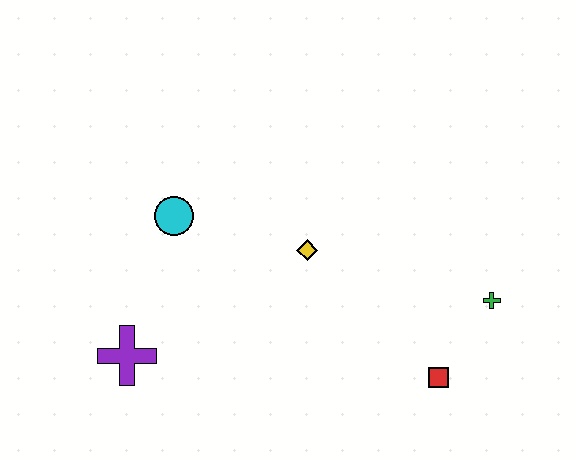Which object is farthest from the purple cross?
The green cross is farthest from the purple cross.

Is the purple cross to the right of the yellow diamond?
No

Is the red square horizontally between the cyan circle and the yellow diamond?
No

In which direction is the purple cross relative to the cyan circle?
The purple cross is below the cyan circle.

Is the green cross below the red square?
No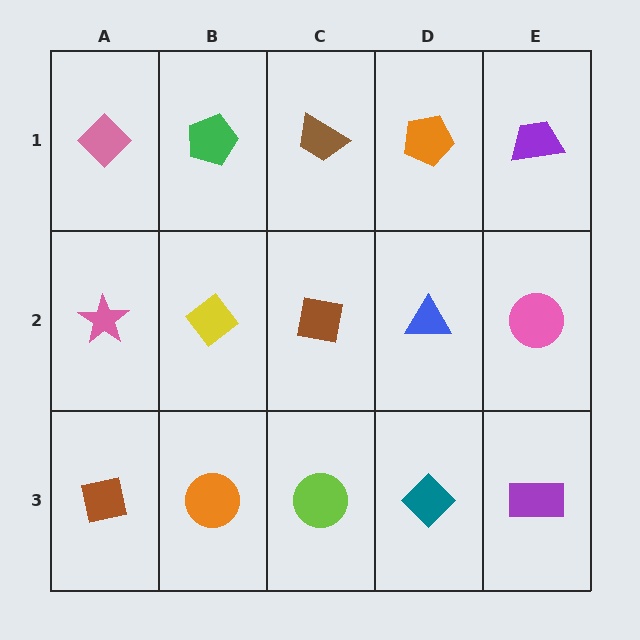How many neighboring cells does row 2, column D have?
4.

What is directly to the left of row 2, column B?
A pink star.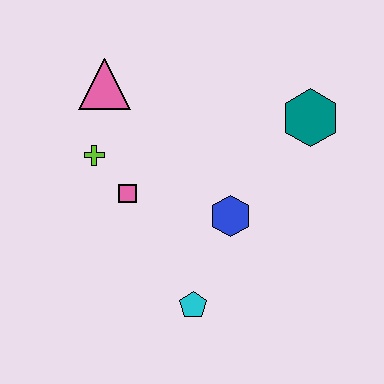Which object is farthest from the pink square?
The teal hexagon is farthest from the pink square.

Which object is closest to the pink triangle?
The lime cross is closest to the pink triangle.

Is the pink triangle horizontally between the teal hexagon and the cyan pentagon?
No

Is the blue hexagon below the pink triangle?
Yes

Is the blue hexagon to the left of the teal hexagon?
Yes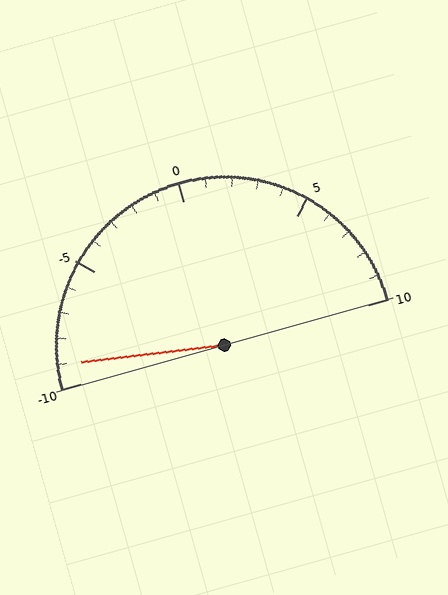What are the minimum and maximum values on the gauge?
The gauge ranges from -10 to 10.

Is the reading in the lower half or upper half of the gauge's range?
The reading is in the lower half of the range (-10 to 10).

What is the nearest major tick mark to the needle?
The nearest major tick mark is -10.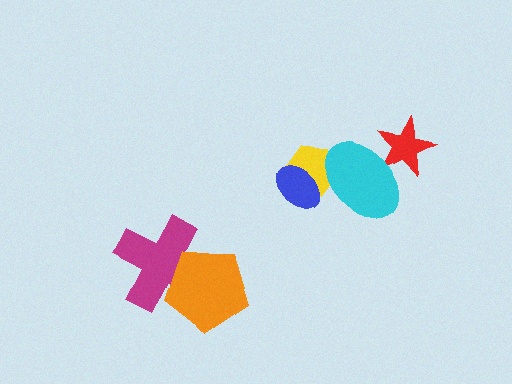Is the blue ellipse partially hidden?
No, no other shape covers it.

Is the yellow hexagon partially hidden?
Yes, it is partially covered by another shape.